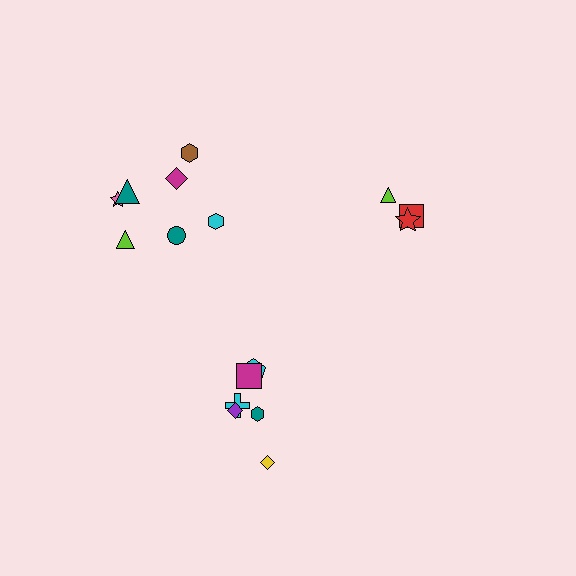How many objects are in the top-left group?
There are 7 objects.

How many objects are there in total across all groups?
There are 16 objects.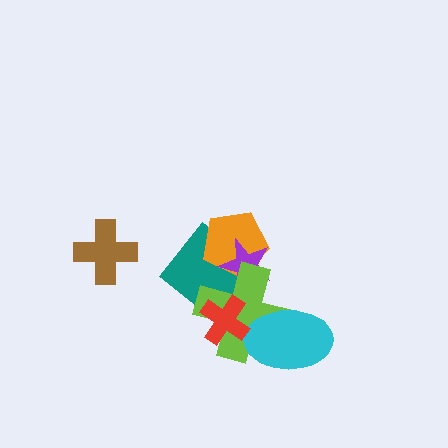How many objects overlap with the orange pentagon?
3 objects overlap with the orange pentagon.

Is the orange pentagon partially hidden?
Yes, it is partially covered by another shape.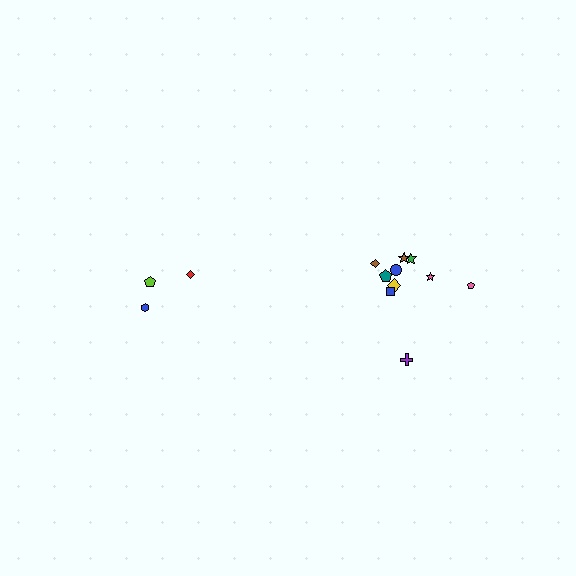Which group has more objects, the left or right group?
The right group.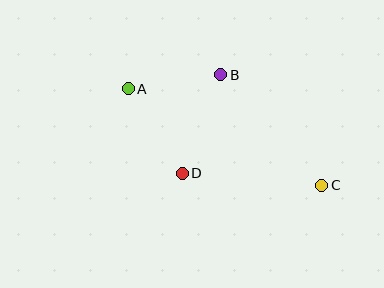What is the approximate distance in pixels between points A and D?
The distance between A and D is approximately 100 pixels.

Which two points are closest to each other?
Points A and B are closest to each other.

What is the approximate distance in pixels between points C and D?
The distance between C and D is approximately 140 pixels.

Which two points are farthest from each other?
Points A and C are farthest from each other.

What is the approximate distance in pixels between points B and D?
The distance between B and D is approximately 106 pixels.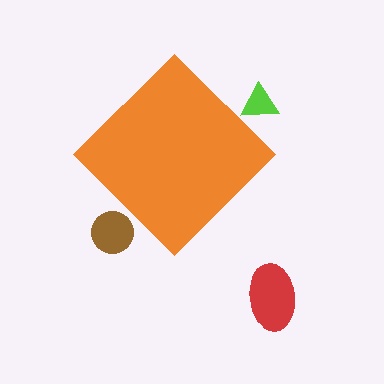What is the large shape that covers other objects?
An orange diamond.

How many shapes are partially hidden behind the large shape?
2 shapes are partially hidden.